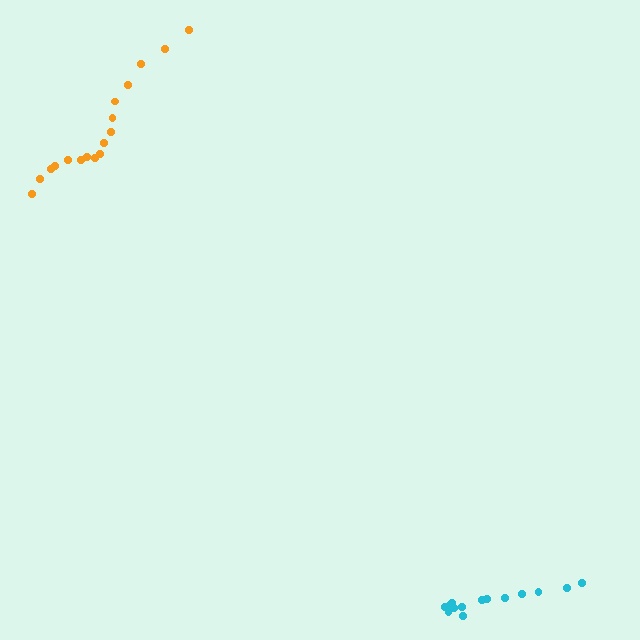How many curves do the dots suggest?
There are 2 distinct paths.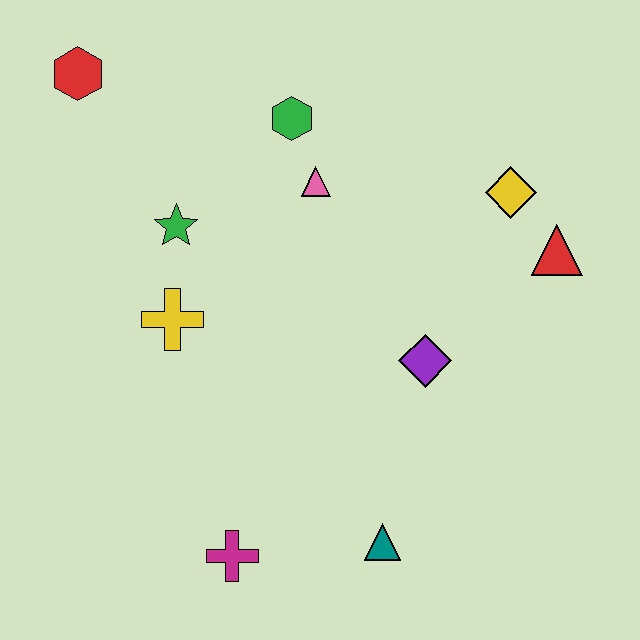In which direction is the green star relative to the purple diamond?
The green star is to the left of the purple diamond.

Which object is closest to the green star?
The yellow cross is closest to the green star.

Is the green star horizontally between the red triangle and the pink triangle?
No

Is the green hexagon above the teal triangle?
Yes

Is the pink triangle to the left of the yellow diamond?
Yes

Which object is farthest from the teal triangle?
The red hexagon is farthest from the teal triangle.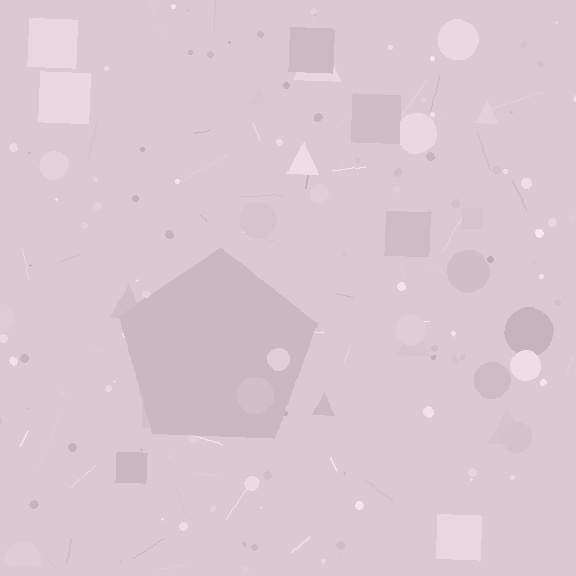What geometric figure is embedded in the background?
A pentagon is embedded in the background.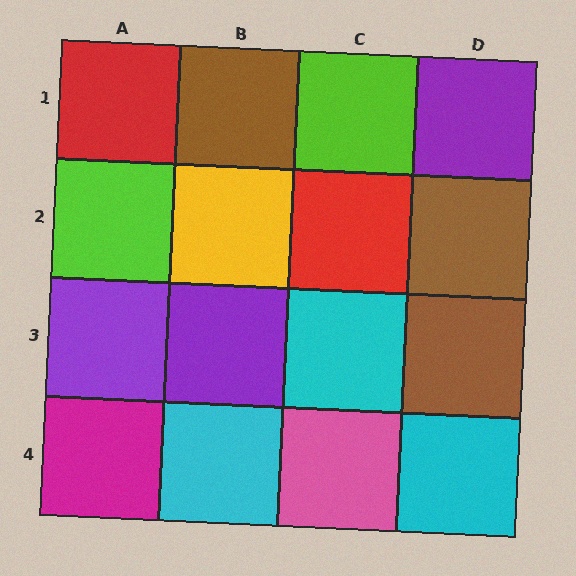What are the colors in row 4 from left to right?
Magenta, cyan, pink, cyan.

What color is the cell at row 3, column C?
Cyan.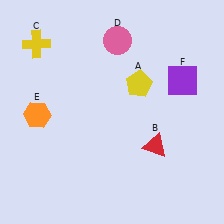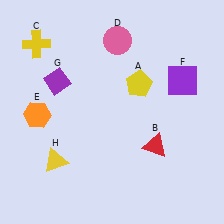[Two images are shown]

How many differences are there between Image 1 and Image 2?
There are 2 differences between the two images.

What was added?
A purple diamond (G), a yellow triangle (H) were added in Image 2.